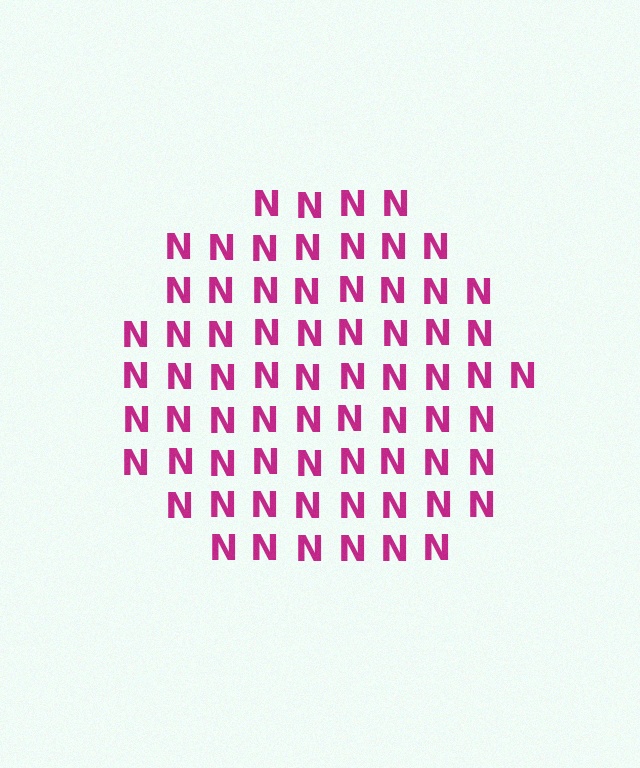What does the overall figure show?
The overall figure shows a circle.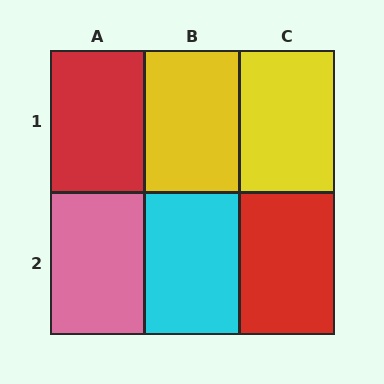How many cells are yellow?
2 cells are yellow.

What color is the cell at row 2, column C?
Red.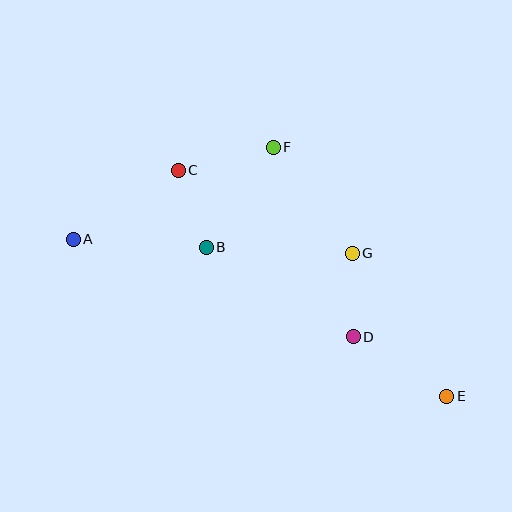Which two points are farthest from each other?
Points A and E are farthest from each other.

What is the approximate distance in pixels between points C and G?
The distance between C and G is approximately 193 pixels.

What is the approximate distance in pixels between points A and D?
The distance between A and D is approximately 296 pixels.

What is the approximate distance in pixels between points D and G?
The distance between D and G is approximately 83 pixels.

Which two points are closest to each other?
Points B and C are closest to each other.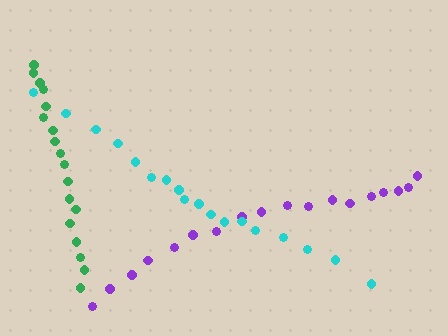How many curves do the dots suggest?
There are 3 distinct paths.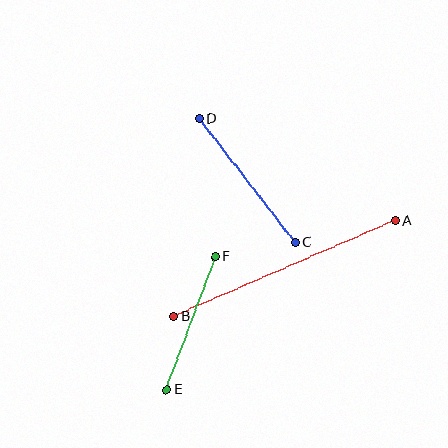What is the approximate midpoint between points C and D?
The midpoint is at approximately (247, 181) pixels.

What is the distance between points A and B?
The distance is approximately 241 pixels.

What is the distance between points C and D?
The distance is approximately 157 pixels.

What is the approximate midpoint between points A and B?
The midpoint is at approximately (285, 269) pixels.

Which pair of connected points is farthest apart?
Points A and B are farthest apart.